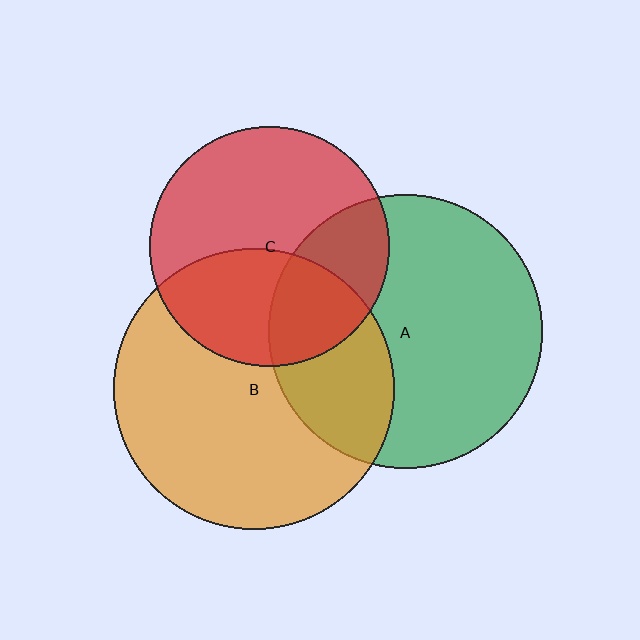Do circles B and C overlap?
Yes.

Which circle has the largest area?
Circle B (orange).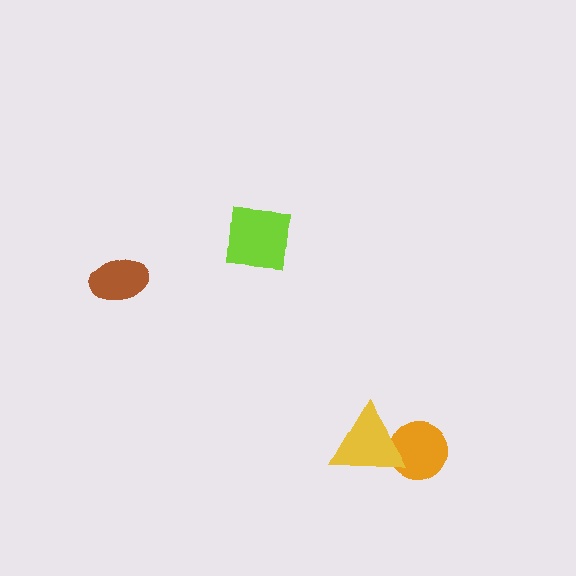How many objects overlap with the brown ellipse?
0 objects overlap with the brown ellipse.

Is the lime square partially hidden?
No, no other shape covers it.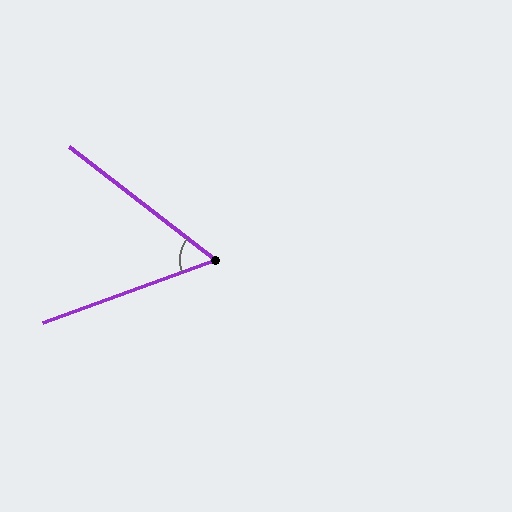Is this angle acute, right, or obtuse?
It is acute.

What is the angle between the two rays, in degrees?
Approximately 58 degrees.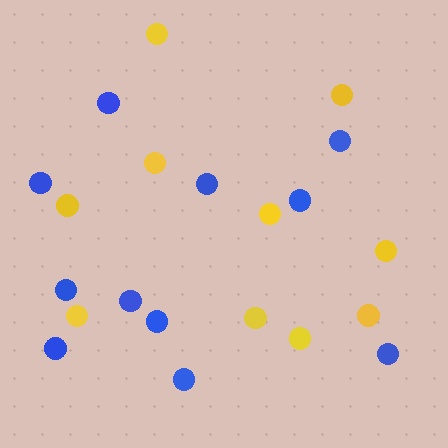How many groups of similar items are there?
There are 2 groups: one group of yellow circles (10) and one group of blue circles (11).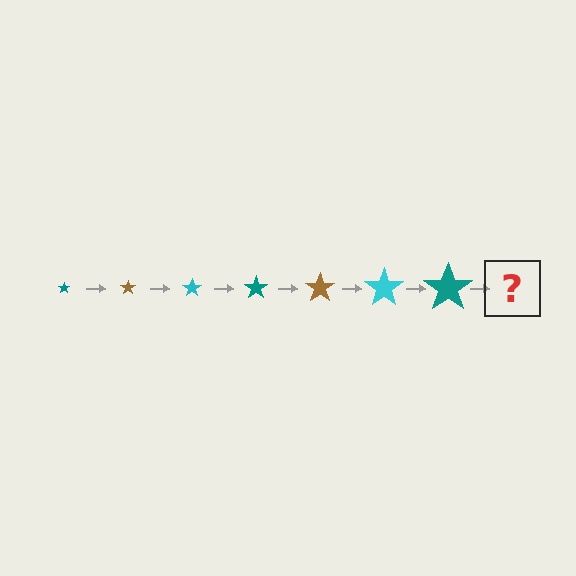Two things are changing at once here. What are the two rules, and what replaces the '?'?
The two rules are that the star grows larger each step and the color cycles through teal, brown, and cyan. The '?' should be a brown star, larger than the previous one.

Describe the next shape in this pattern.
It should be a brown star, larger than the previous one.